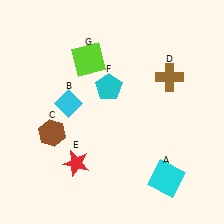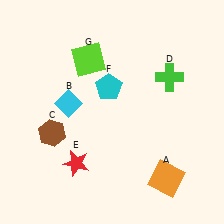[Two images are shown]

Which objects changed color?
A changed from cyan to orange. D changed from brown to green.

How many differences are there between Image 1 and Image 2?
There are 2 differences between the two images.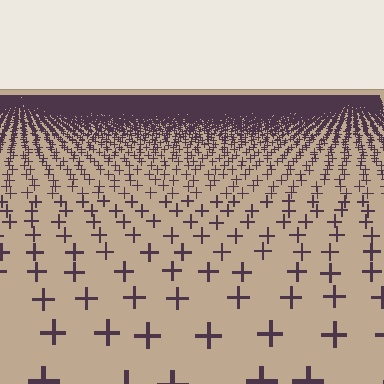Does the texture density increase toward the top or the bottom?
Density increases toward the top.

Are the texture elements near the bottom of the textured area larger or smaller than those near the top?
Larger. Near the bottom, elements are closer to the viewer and appear at a bigger on-screen size.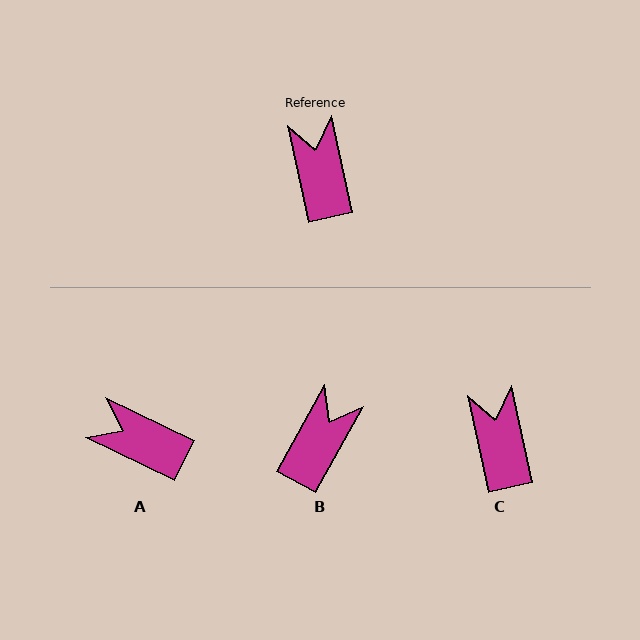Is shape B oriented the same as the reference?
No, it is off by about 41 degrees.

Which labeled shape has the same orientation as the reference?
C.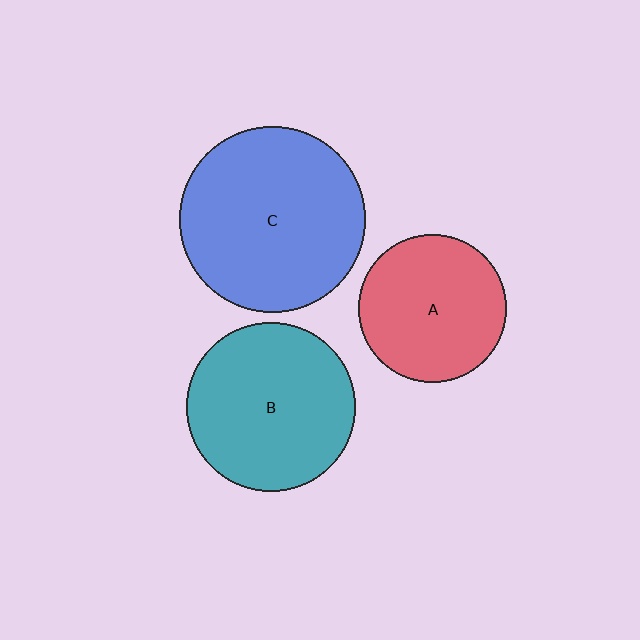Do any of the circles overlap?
No, none of the circles overlap.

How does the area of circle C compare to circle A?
Approximately 1.6 times.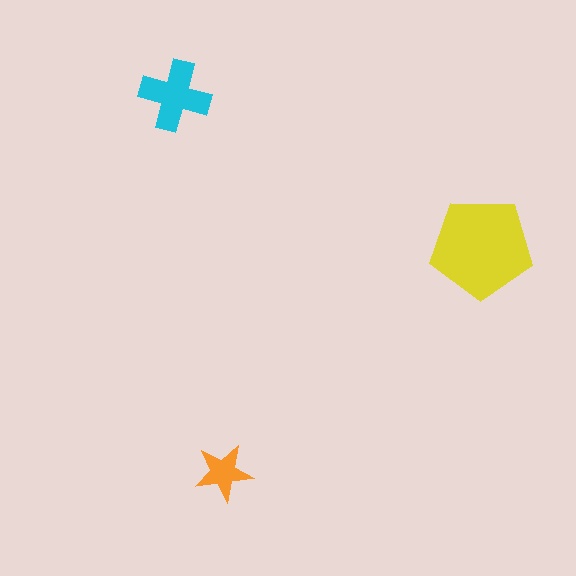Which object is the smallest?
The orange star.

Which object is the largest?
The yellow pentagon.